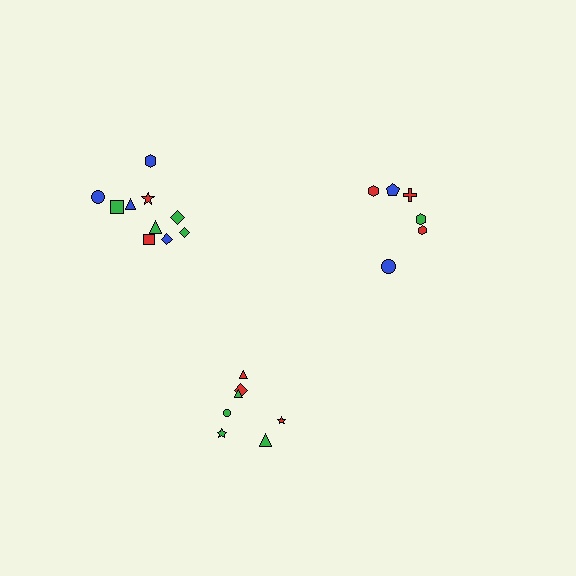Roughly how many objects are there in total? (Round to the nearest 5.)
Roughly 25 objects in total.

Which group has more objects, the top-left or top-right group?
The top-left group.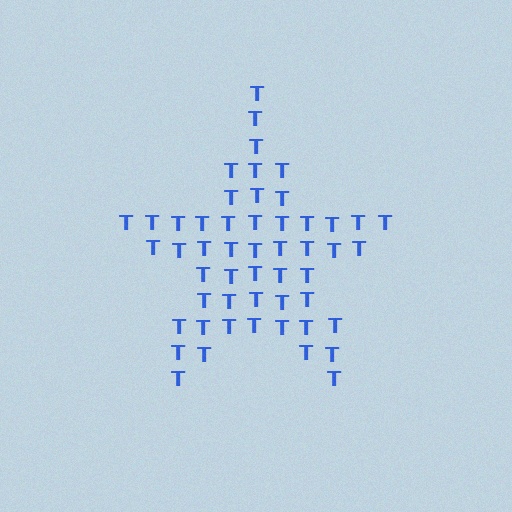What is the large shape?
The large shape is a star.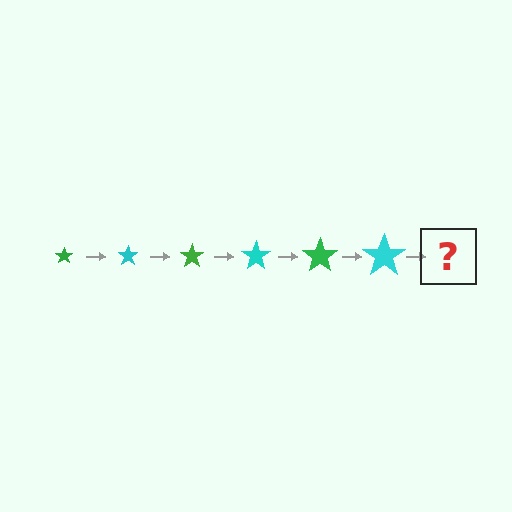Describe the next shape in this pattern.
It should be a green star, larger than the previous one.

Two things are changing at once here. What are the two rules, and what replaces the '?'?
The two rules are that the star grows larger each step and the color cycles through green and cyan. The '?' should be a green star, larger than the previous one.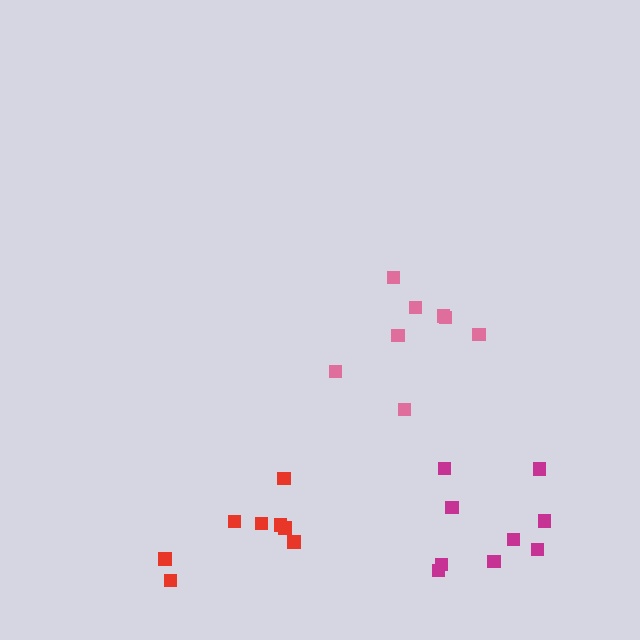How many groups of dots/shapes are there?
There are 3 groups.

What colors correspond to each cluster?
The clusters are colored: pink, magenta, red.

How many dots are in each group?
Group 1: 8 dots, Group 2: 9 dots, Group 3: 8 dots (25 total).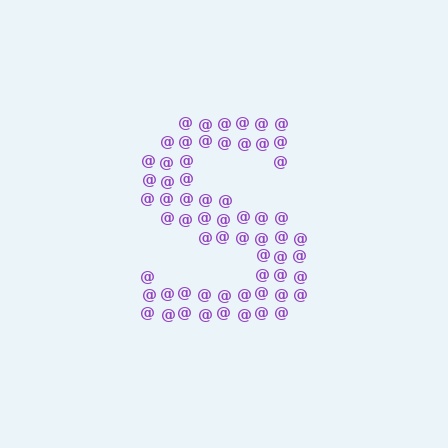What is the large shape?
The large shape is the letter S.